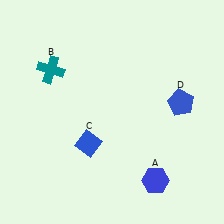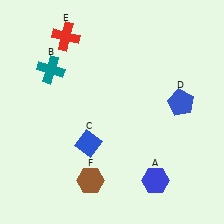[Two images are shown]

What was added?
A red cross (E), a brown hexagon (F) were added in Image 2.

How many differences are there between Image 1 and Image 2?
There are 2 differences between the two images.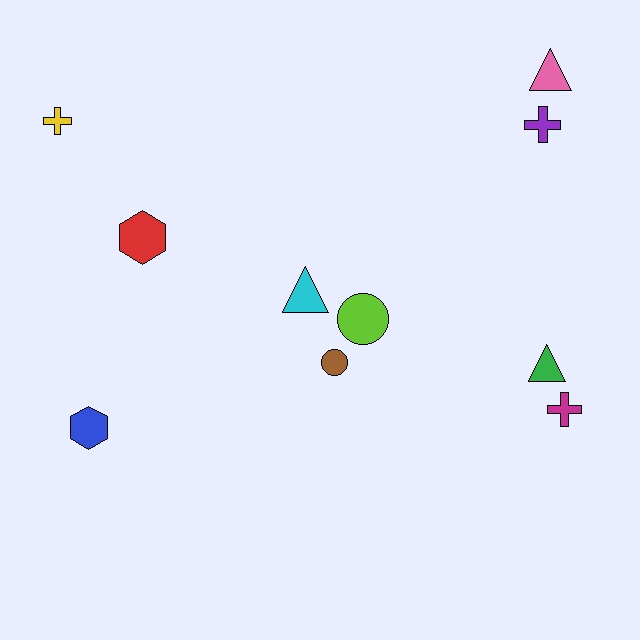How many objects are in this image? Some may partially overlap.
There are 10 objects.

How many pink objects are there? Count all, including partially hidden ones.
There is 1 pink object.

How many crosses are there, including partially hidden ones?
There are 3 crosses.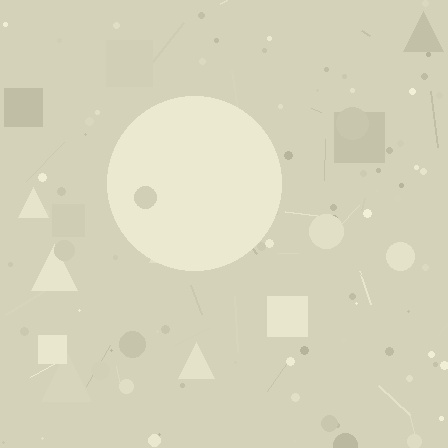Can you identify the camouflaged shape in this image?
The camouflaged shape is a circle.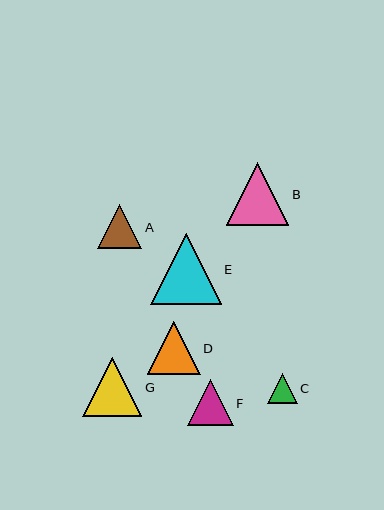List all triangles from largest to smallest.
From largest to smallest: E, B, G, D, F, A, C.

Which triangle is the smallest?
Triangle C is the smallest with a size of approximately 30 pixels.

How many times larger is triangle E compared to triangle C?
Triangle E is approximately 2.4 times the size of triangle C.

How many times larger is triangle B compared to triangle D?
Triangle B is approximately 1.2 times the size of triangle D.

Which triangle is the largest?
Triangle E is the largest with a size of approximately 71 pixels.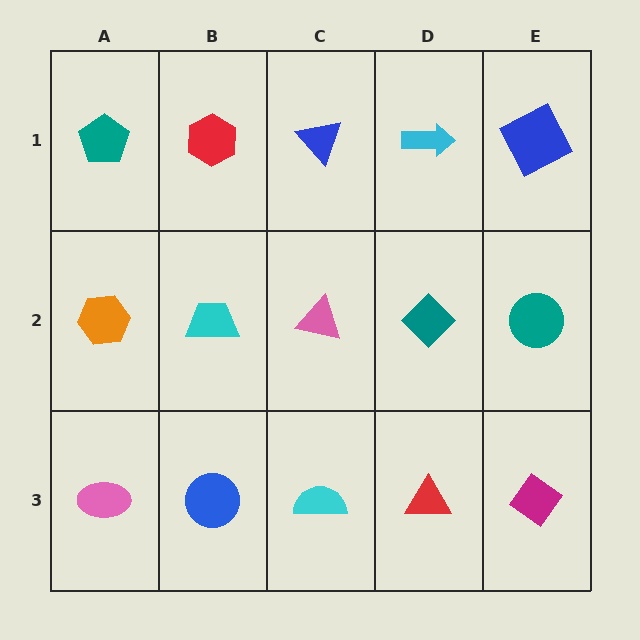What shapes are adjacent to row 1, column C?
A pink triangle (row 2, column C), a red hexagon (row 1, column B), a cyan arrow (row 1, column D).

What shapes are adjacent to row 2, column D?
A cyan arrow (row 1, column D), a red triangle (row 3, column D), a pink triangle (row 2, column C), a teal circle (row 2, column E).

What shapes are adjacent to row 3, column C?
A pink triangle (row 2, column C), a blue circle (row 3, column B), a red triangle (row 3, column D).